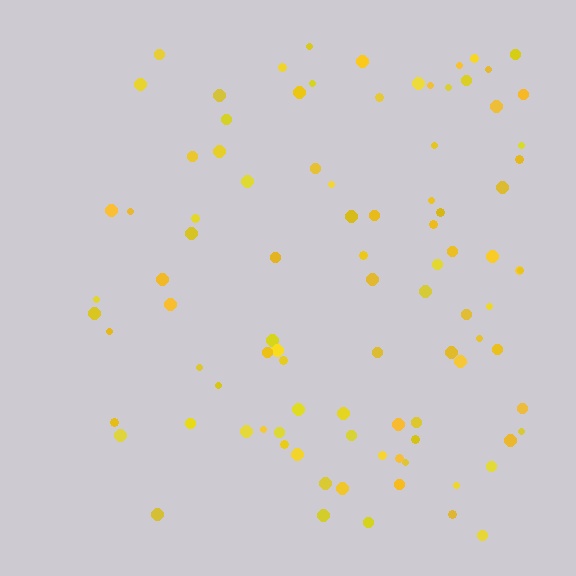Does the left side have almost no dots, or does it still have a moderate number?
Still a moderate number, just noticeably fewer than the right.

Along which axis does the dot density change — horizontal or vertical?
Horizontal.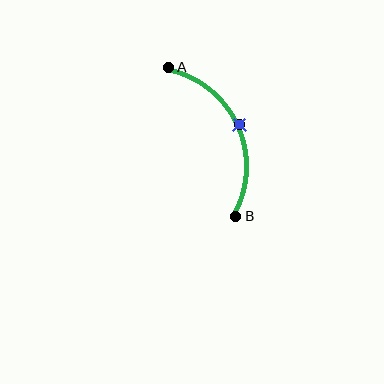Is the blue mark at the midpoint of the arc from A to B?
Yes. The blue mark lies on the arc at equal arc-length from both A and B — it is the arc midpoint.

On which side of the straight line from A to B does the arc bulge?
The arc bulges to the right of the straight line connecting A and B.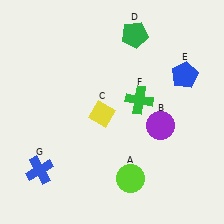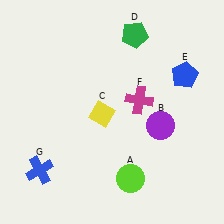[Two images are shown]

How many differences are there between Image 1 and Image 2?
There is 1 difference between the two images.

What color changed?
The cross (F) changed from green in Image 1 to magenta in Image 2.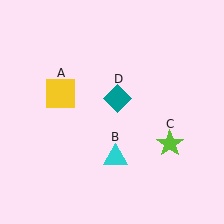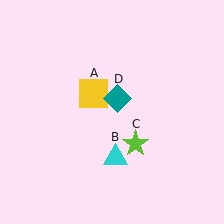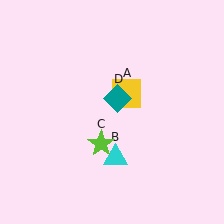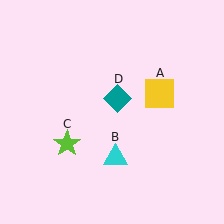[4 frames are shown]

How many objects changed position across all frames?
2 objects changed position: yellow square (object A), lime star (object C).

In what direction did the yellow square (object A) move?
The yellow square (object A) moved right.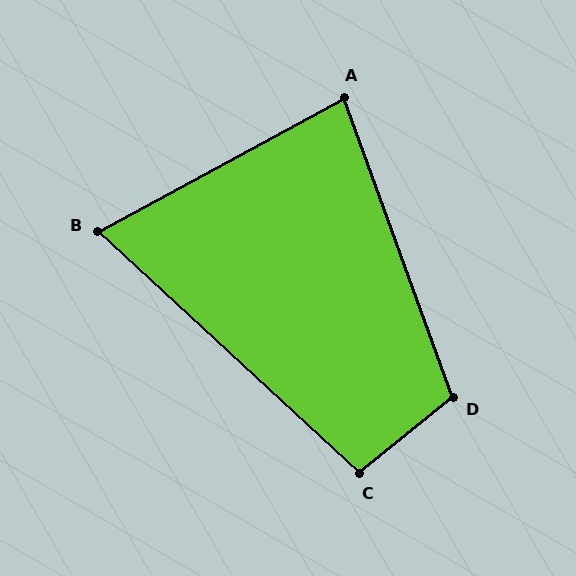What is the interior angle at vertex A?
Approximately 81 degrees (acute).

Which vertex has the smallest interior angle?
B, at approximately 71 degrees.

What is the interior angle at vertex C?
Approximately 99 degrees (obtuse).